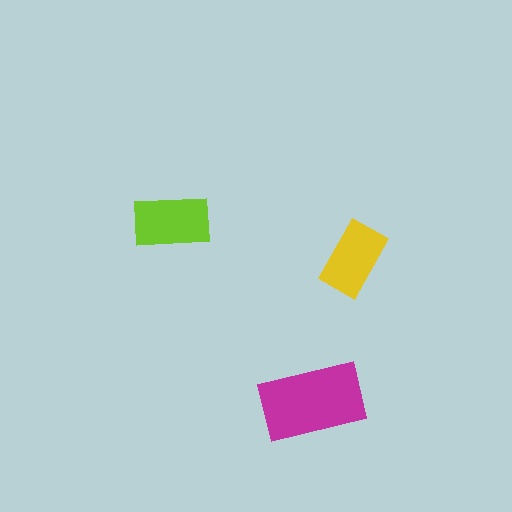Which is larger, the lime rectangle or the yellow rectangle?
The lime one.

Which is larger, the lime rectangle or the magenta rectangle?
The magenta one.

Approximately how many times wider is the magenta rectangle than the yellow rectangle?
About 1.5 times wider.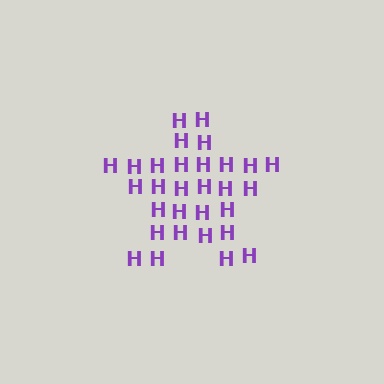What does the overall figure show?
The overall figure shows a star.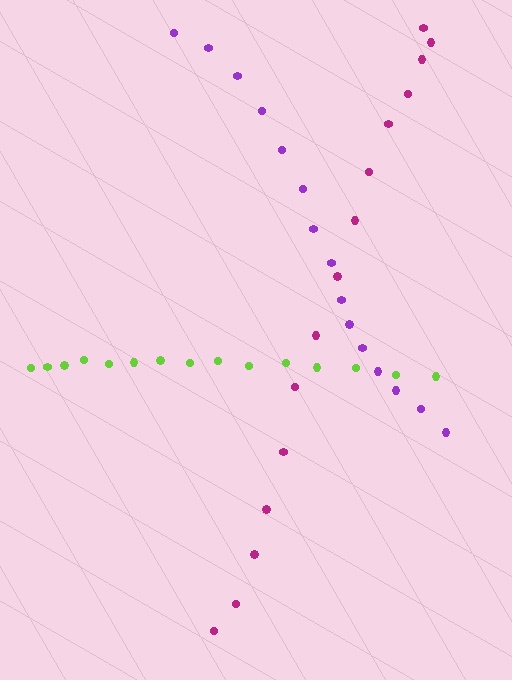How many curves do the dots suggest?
There are 3 distinct paths.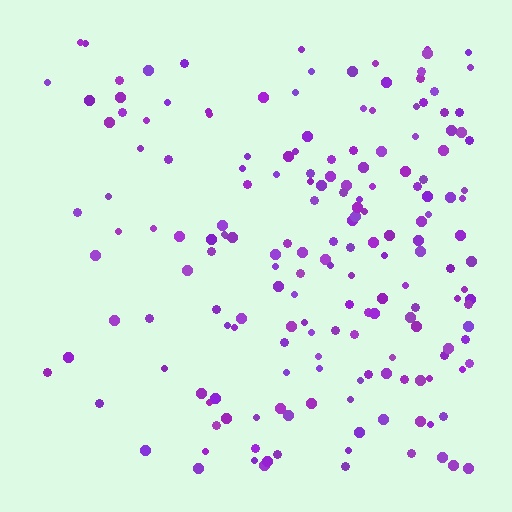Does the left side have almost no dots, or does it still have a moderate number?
Still a moderate number, just noticeably fewer than the right.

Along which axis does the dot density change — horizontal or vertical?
Horizontal.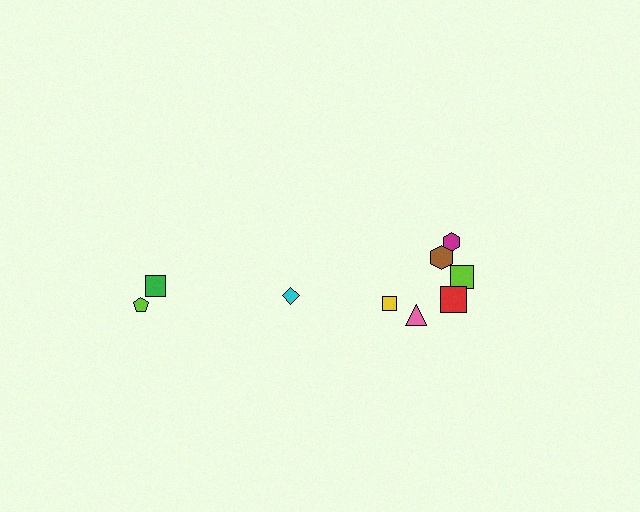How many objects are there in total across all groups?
There are 9 objects.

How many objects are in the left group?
There are 3 objects.